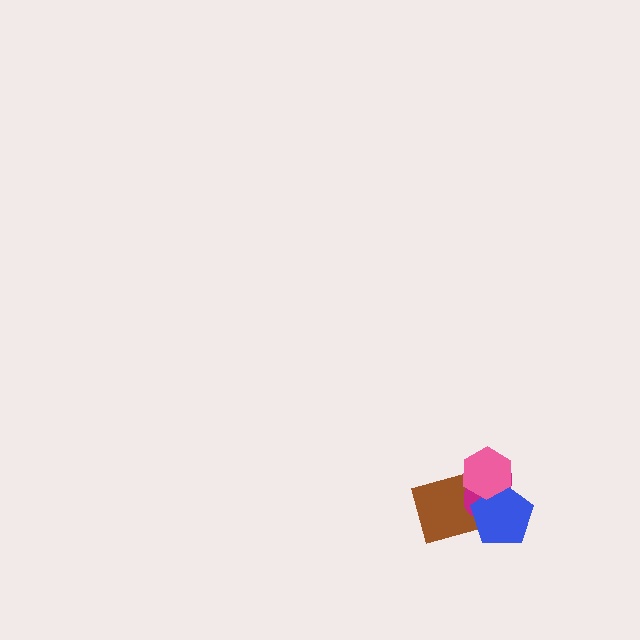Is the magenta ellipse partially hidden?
Yes, it is partially covered by another shape.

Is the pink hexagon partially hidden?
No, no other shape covers it.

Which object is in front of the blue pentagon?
The pink hexagon is in front of the blue pentagon.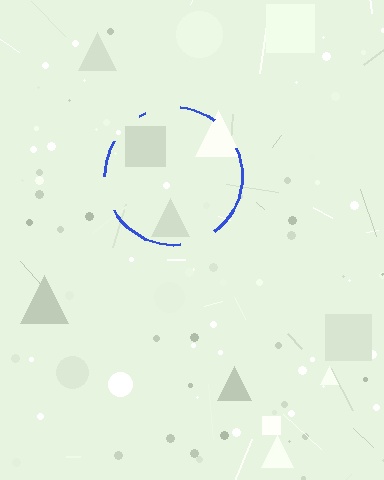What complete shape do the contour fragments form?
The contour fragments form a circle.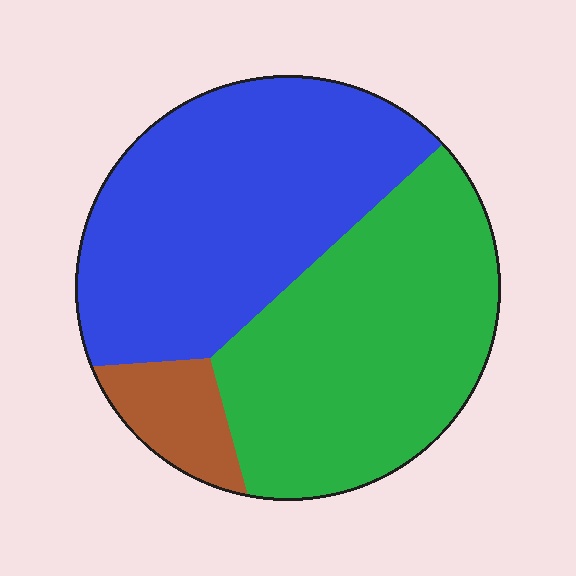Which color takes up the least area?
Brown, at roughly 10%.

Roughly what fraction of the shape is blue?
Blue takes up about one half (1/2) of the shape.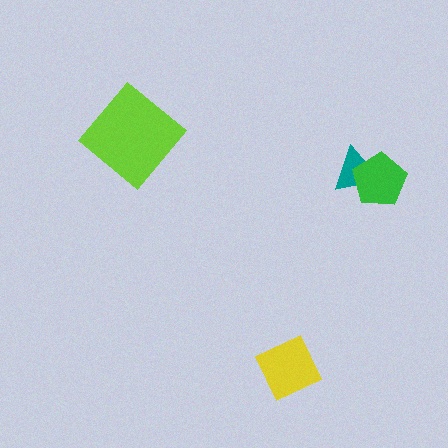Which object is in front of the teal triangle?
The green pentagon is in front of the teal triangle.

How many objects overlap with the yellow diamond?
0 objects overlap with the yellow diamond.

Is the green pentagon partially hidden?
No, no other shape covers it.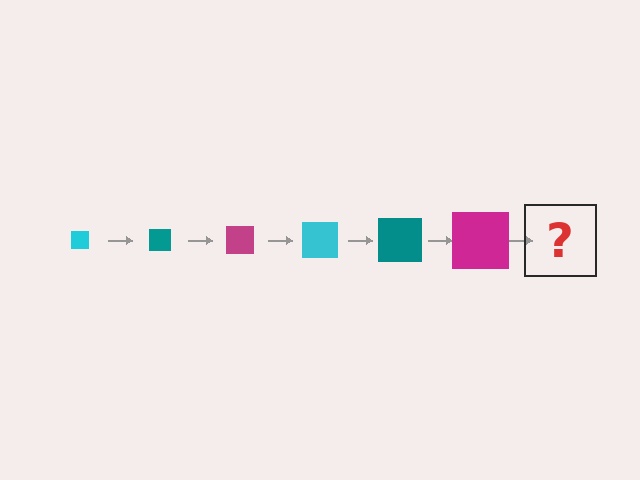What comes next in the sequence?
The next element should be a cyan square, larger than the previous one.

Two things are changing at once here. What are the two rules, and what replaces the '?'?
The two rules are that the square grows larger each step and the color cycles through cyan, teal, and magenta. The '?' should be a cyan square, larger than the previous one.